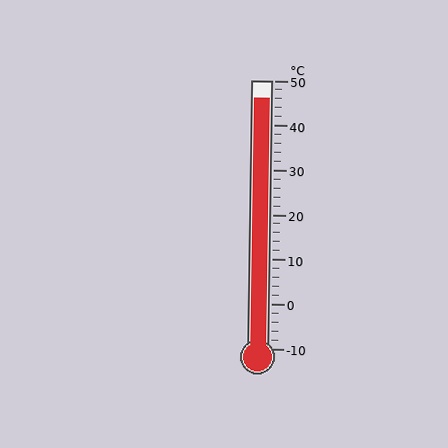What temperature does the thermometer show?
The thermometer shows approximately 46°C.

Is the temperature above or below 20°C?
The temperature is above 20°C.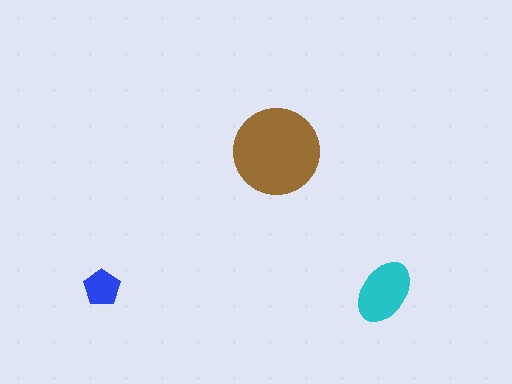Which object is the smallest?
The blue pentagon.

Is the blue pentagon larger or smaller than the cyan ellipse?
Smaller.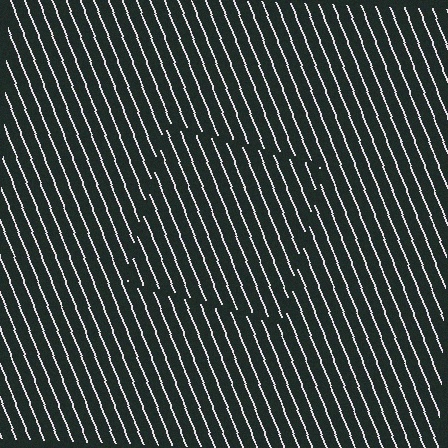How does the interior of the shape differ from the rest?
The interior of the shape contains the same grating, shifted by half a period — the contour is defined by the phase discontinuity where line-ends from the inner and outer gratings abut.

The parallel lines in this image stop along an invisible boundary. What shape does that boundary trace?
An illusory square. The interior of the shape contains the same grating, shifted by half a period — the contour is defined by the phase discontinuity where line-ends from the inner and outer gratings abut.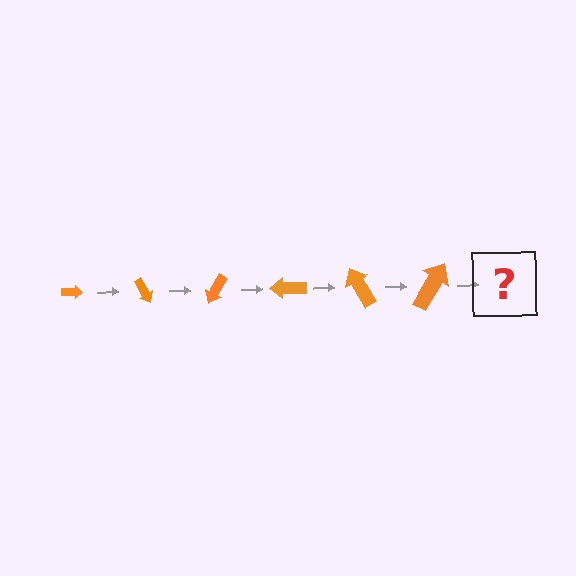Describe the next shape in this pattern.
It should be an arrow, larger than the previous one and rotated 360 degrees from the start.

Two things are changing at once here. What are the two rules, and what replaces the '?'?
The two rules are that the arrow grows larger each step and it rotates 60 degrees each step. The '?' should be an arrow, larger than the previous one and rotated 360 degrees from the start.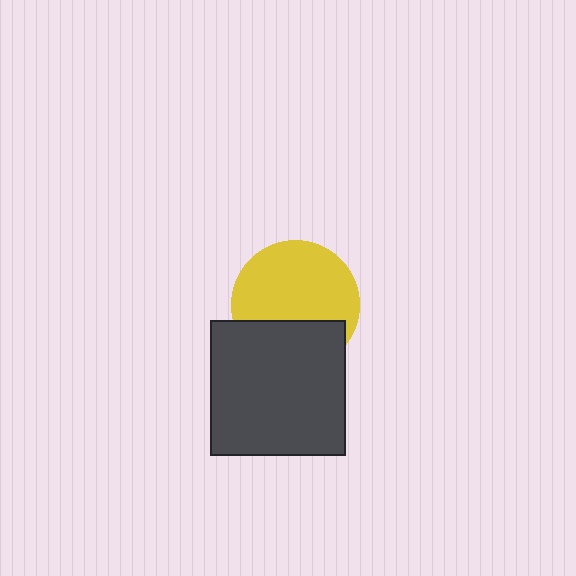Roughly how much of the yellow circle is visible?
Most of it is visible (roughly 66%).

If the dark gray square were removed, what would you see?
You would see the complete yellow circle.